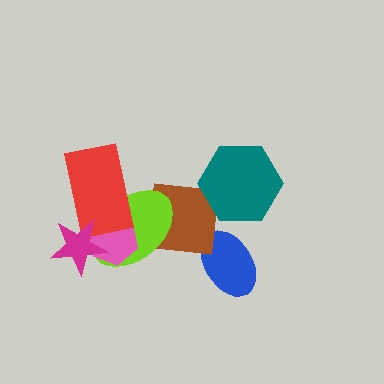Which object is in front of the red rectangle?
The magenta star is in front of the red rectangle.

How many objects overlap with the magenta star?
3 objects overlap with the magenta star.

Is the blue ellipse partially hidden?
No, no other shape covers it.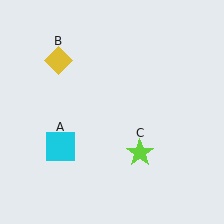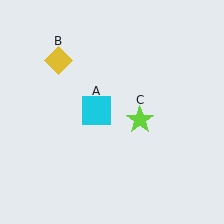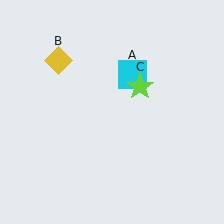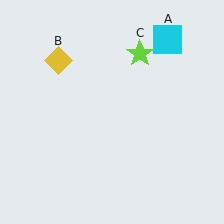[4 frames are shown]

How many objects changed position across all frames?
2 objects changed position: cyan square (object A), lime star (object C).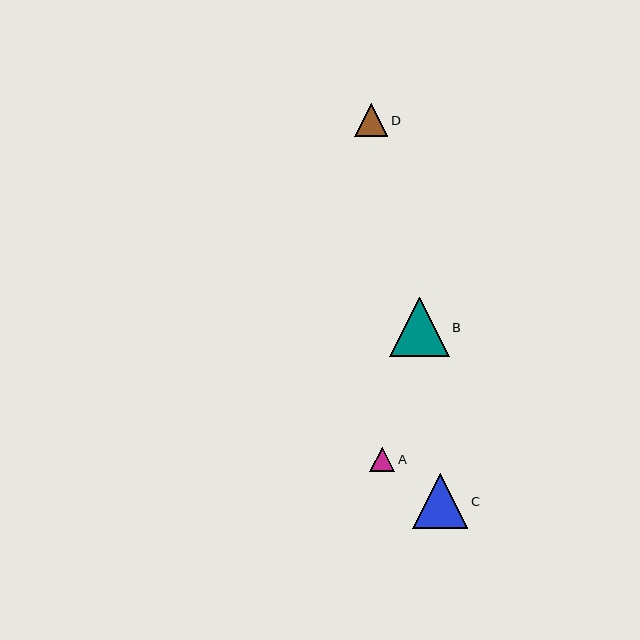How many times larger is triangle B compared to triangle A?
Triangle B is approximately 2.4 times the size of triangle A.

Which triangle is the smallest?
Triangle A is the smallest with a size of approximately 25 pixels.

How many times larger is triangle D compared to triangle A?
Triangle D is approximately 1.3 times the size of triangle A.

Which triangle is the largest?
Triangle B is the largest with a size of approximately 60 pixels.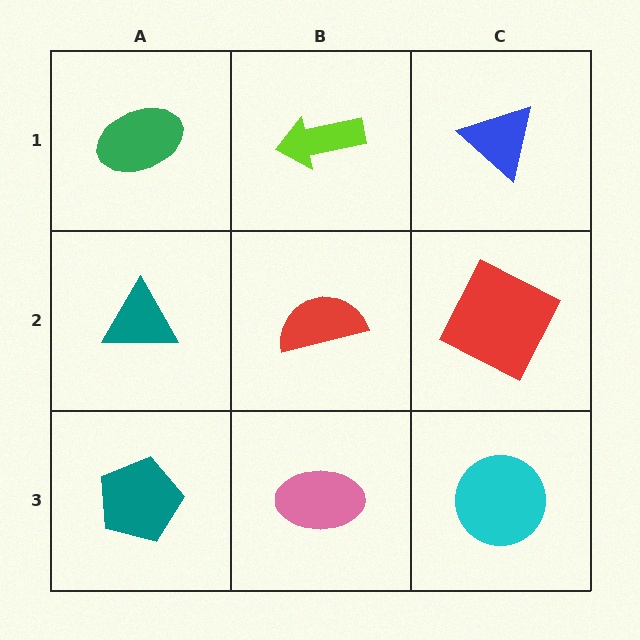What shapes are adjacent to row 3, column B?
A red semicircle (row 2, column B), a teal pentagon (row 3, column A), a cyan circle (row 3, column C).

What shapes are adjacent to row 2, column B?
A lime arrow (row 1, column B), a pink ellipse (row 3, column B), a teal triangle (row 2, column A), a red square (row 2, column C).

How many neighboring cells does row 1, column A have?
2.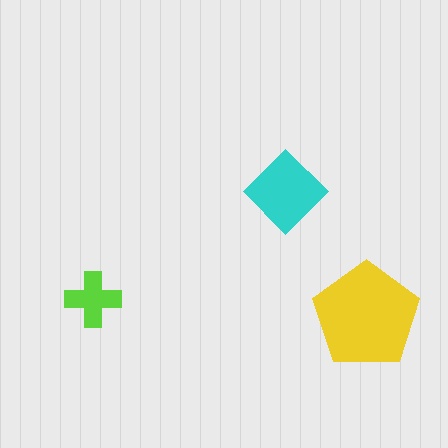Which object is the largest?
The yellow pentagon.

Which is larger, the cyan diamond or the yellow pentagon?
The yellow pentagon.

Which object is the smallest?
The lime cross.